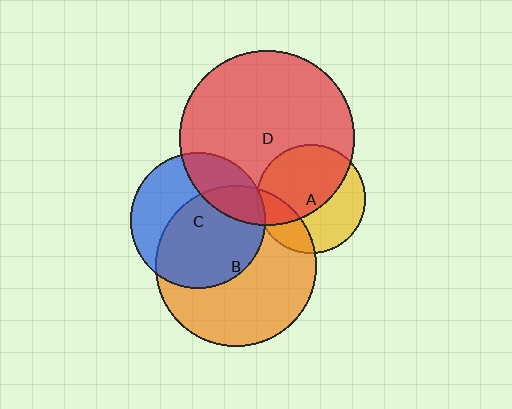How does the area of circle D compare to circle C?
Approximately 1.7 times.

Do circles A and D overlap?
Yes.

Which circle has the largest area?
Circle D (red).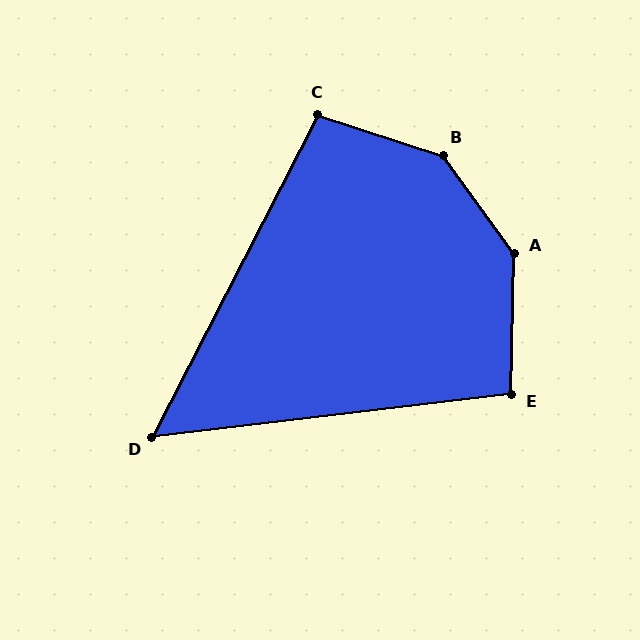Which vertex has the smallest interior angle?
D, at approximately 56 degrees.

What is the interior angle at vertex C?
Approximately 99 degrees (obtuse).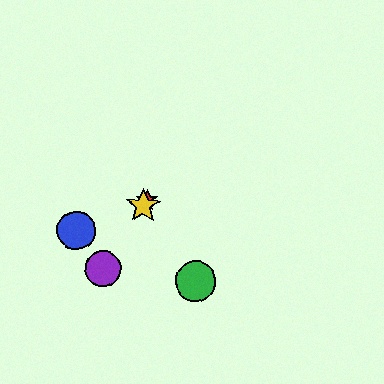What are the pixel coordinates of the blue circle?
The blue circle is at (76, 231).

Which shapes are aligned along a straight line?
The red star, the yellow star, the purple circle are aligned along a straight line.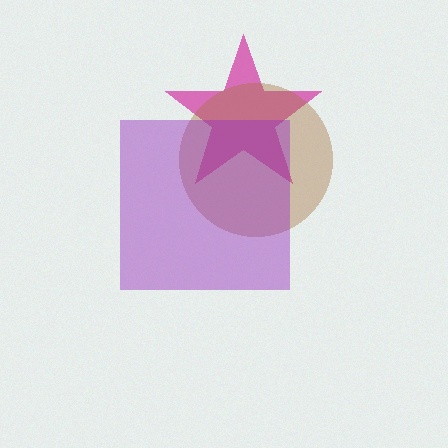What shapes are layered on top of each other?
The layered shapes are: a magenta star, a brown circle, a purple square.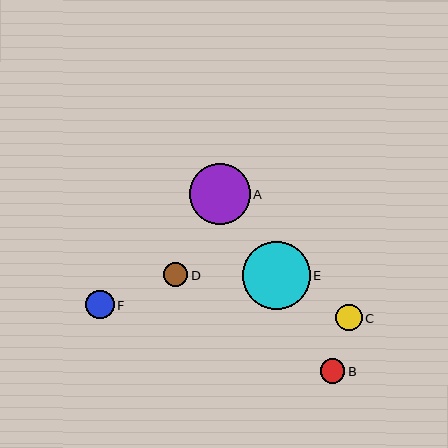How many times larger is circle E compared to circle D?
Circle E is approximately 2.8 times the size of circle D.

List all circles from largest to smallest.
From largest to smallest: E, A, F, C, B, D.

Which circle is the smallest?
Circle D is the smallest with a size of approximately 24 pixels.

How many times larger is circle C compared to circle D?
Circle C is approximately 1.1 times the size of circle D.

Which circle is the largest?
Circle E is the largest with a size of approximately 67 pixels.